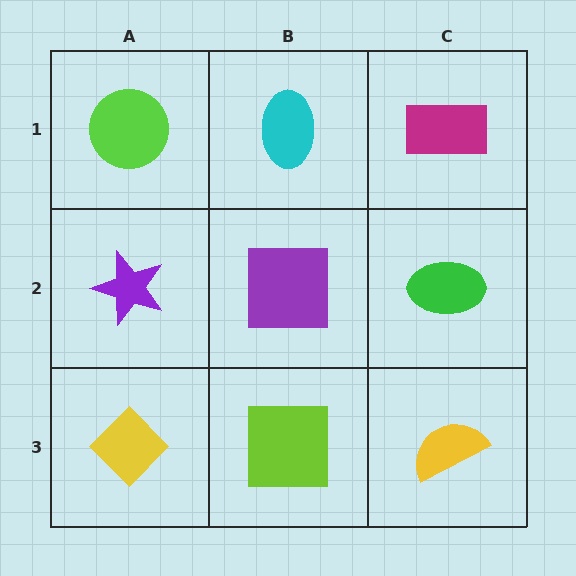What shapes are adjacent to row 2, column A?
A lime circle (row 1, column A), a yellow diamond (row 3, column A), a purple square (row 2, column B).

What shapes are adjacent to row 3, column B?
A purple square (row 2, column B), a yellow diamond (row 3, column A), a yellow semicircle (row 3, column C).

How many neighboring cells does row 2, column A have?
3.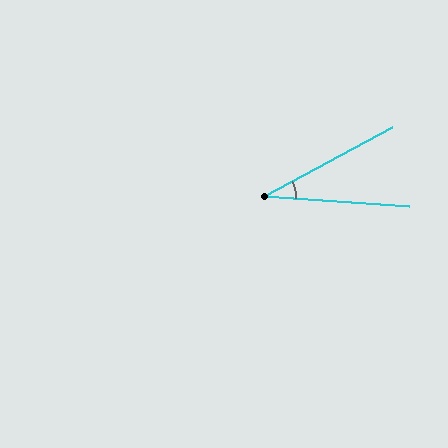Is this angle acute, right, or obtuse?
It is acute.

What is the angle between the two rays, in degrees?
Approximately 32 degrees.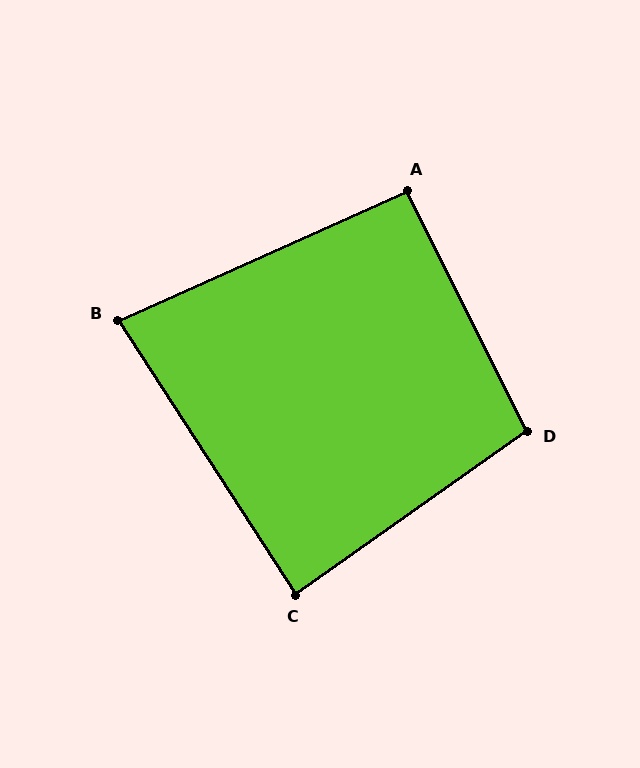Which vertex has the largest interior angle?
D, at approximately 99 degrees.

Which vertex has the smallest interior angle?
B, at approximately 81 degrees.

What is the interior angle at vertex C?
Approximately 88 degrees (approximately right).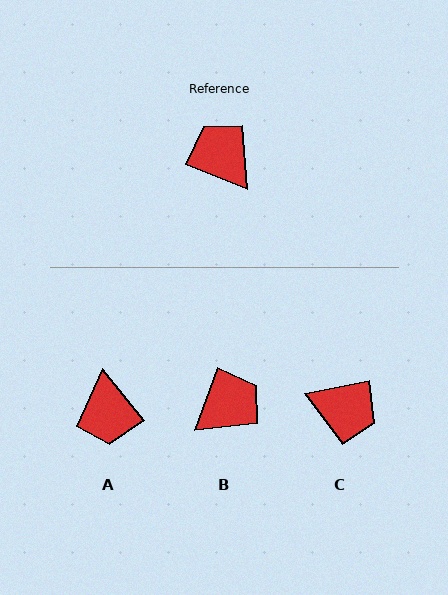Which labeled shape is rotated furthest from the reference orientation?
A, about 151 degrees away.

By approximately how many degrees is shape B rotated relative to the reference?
Approximately 89 degrees clockwise.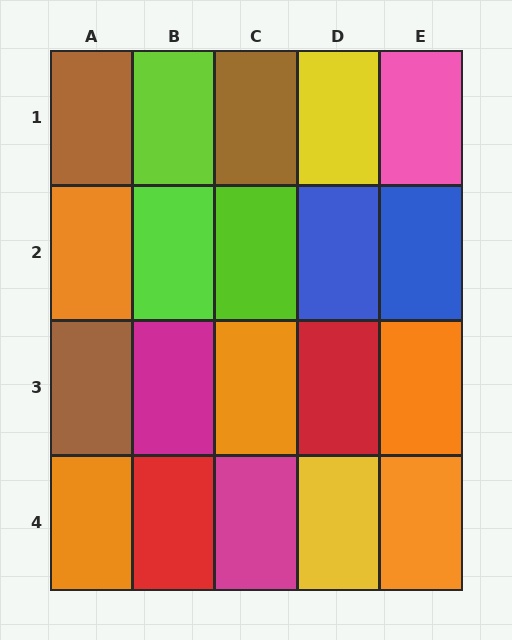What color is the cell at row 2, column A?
Orange.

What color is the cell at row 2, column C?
Lime.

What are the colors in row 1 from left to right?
Brown, lime, brown, yellow, pink.